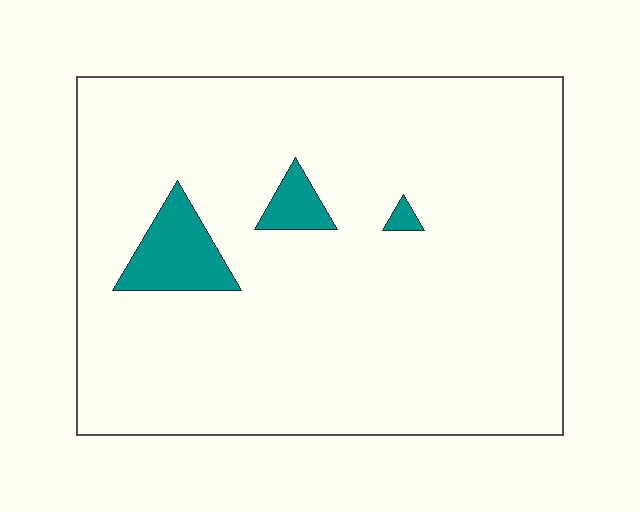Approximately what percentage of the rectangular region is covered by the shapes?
Approximately 5%.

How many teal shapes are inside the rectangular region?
3.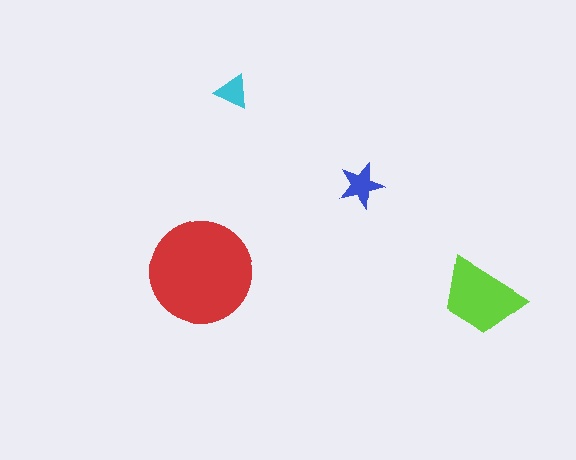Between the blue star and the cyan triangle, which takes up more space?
The blue star.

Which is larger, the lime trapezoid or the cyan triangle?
The lime trapezoid.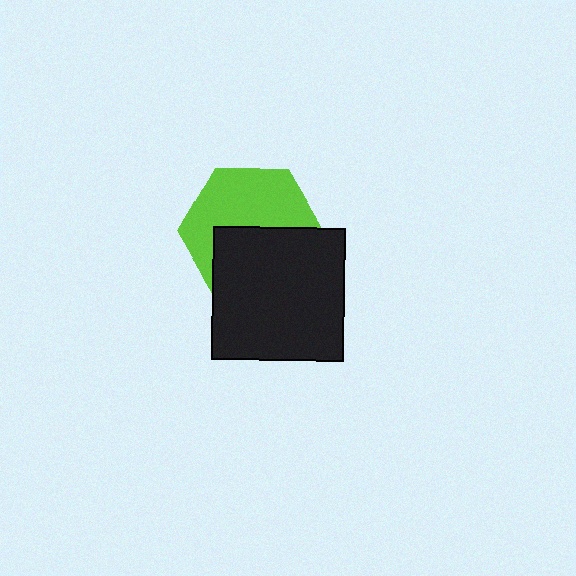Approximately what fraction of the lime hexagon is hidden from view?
Roughly 47% of the lime hexagon is hidden behind the black square.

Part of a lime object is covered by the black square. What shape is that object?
It is a hexagon.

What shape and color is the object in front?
The object in front is a black square.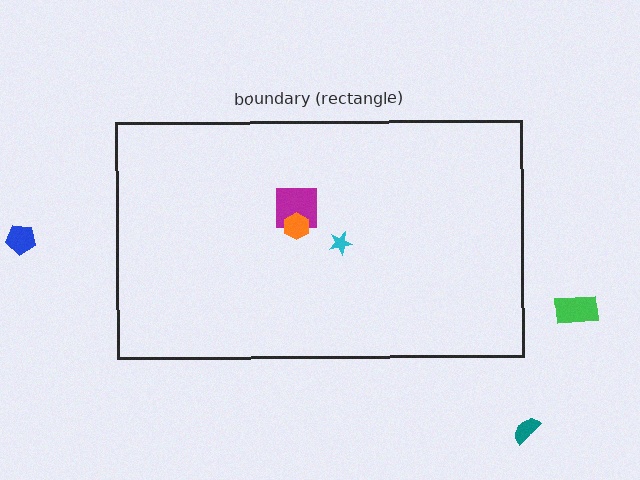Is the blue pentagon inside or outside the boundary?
Outside.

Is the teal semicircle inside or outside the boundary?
Outside.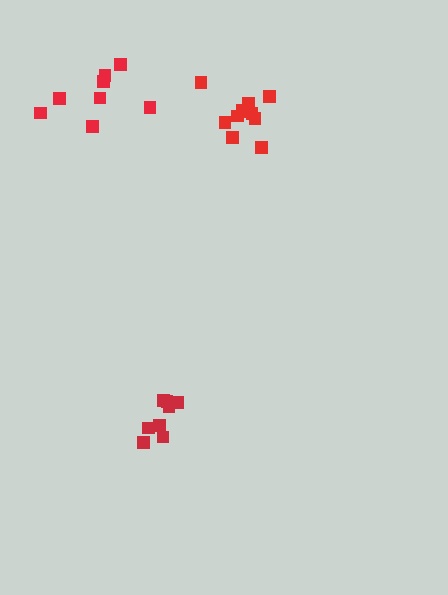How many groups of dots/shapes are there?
There are 3 groups.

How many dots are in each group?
Group 1: 11 dots, Group 2: 8 dots, Group 3: 8 dots (27 total).